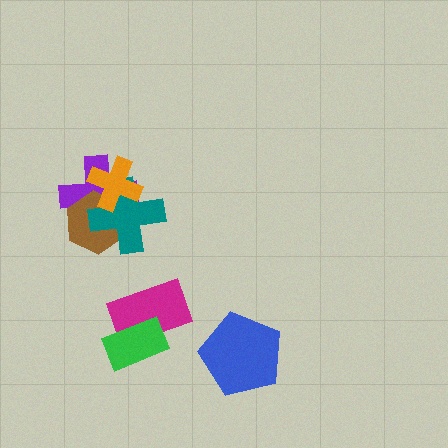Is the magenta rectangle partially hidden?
Yes, it is partially covered by another shape.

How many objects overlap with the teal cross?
3 objects overlap with the teal cross.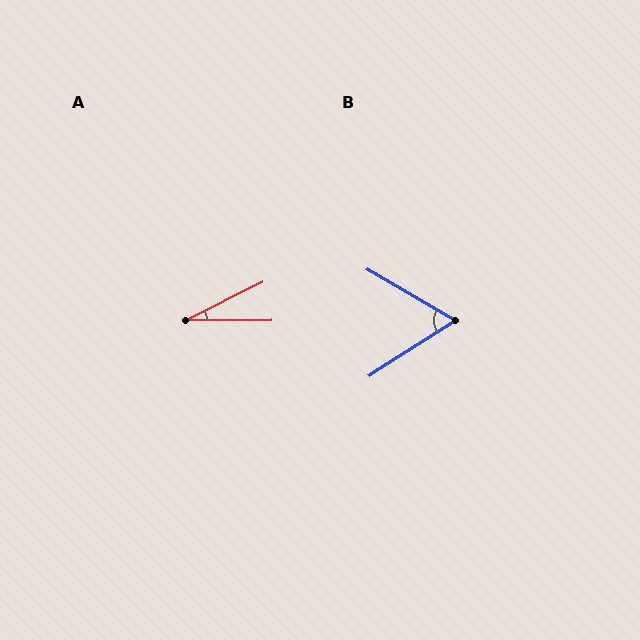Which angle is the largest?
B, at approximately 63 degrees.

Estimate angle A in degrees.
Approximately 26 degrees.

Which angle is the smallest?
A, at approximately 26 degrees.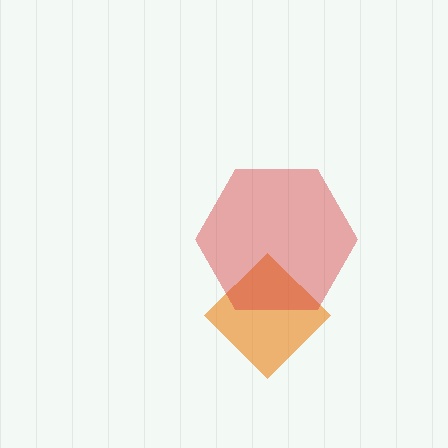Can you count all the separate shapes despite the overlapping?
Yes, there are 2 separate shapes.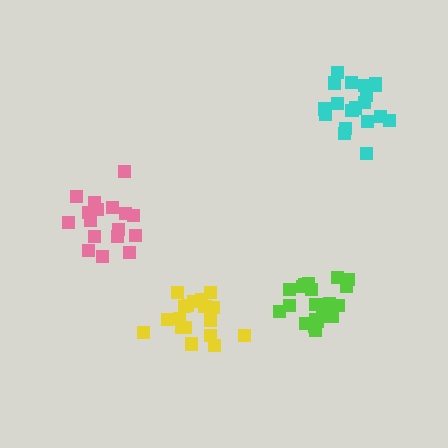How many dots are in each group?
Group 1: 20 dots, Group 2: 20 dots, Group 3: 17 dots, Group 4: 18 dots (75 total).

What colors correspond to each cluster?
The clusters are colored: cyan, lime, pink, yellow.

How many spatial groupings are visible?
There are 4 spatial groupings.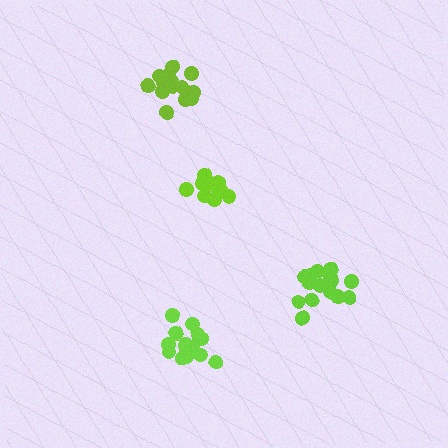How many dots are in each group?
Group 1: 11 dots, Group 2: 16 dots, Group 3: 16 dots, Group 4: 15 dots (58 total).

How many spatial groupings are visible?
There are 4 spatial groupings.